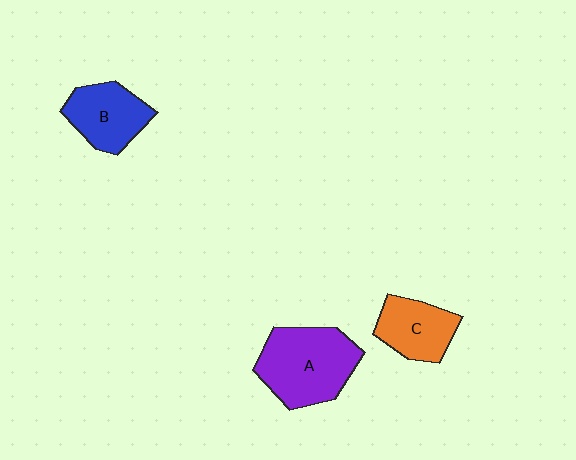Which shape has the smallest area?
Shape C (orange).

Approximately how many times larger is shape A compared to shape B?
Approximately 1.5 times.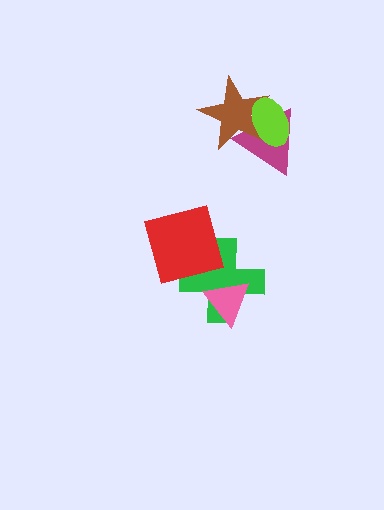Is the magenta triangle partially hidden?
Yes, it is partially covered by another shape.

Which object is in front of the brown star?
The lime ellipse is in front of the brown star.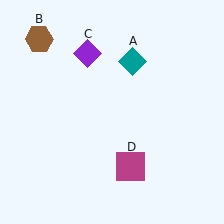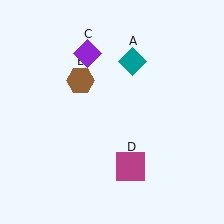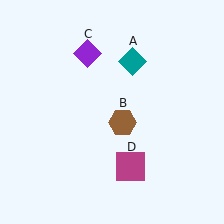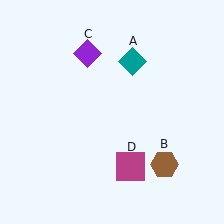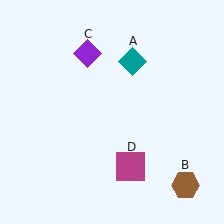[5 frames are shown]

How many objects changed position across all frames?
1 object changed position: brown hexagon (object B).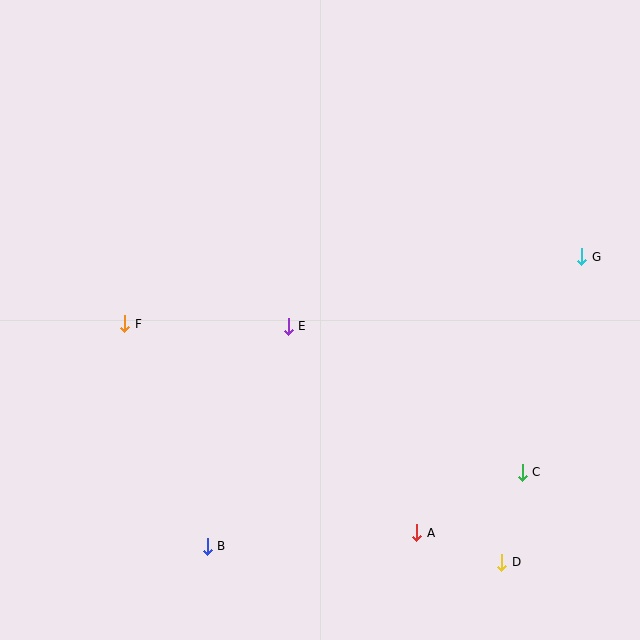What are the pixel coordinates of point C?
Point C is at (522, 472).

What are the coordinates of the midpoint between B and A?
The midpoint between B and A is at (312, 539).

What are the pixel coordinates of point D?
Point D is at (502, 562).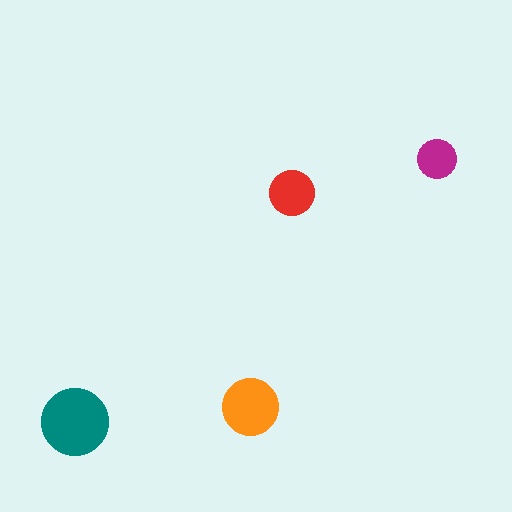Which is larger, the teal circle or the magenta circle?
The teal one.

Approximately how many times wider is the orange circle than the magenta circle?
About 1.5 times wider.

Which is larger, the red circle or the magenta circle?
The red one.